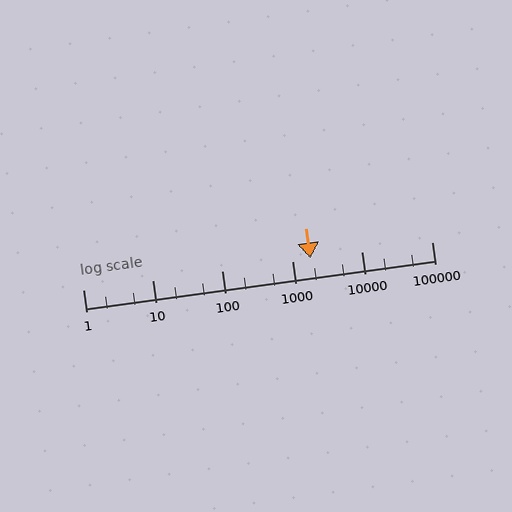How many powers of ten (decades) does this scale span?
The scale spans 5 decades, from 1 to 100000.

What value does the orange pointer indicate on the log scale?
The pointer indicates approximately 1800.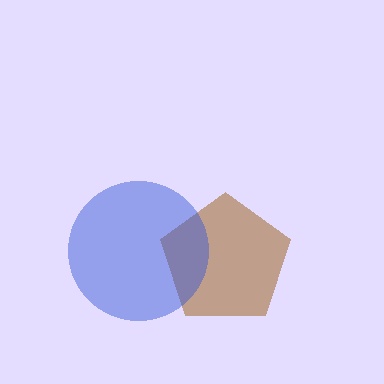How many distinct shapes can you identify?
There are 2 distinct shapes: a brown pentagon, a blue circle.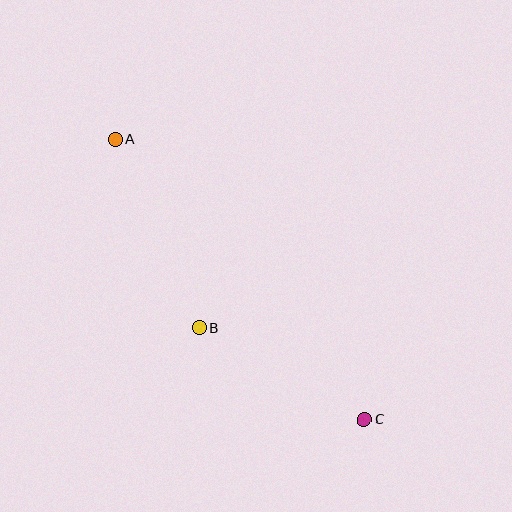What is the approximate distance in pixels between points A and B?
The distance between A and B is approximately 206 pixels.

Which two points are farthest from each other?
Points A and C are farthest from each other.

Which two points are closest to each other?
Points B and C are closest to each other.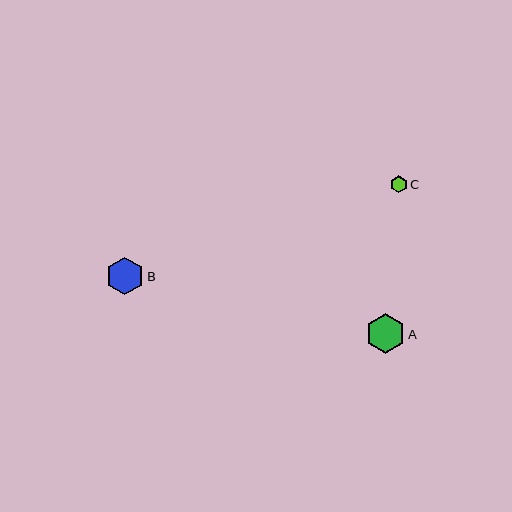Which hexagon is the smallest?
Hexagon C is the smallest with a size of approximately 17 pixels.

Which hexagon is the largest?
Hexagon A is the largest with a size of approximately 40 pixels.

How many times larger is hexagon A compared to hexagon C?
Hexagon A is approximately 2.3 times the size of hexagon C.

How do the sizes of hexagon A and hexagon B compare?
Hexagon A and hexagon B are approximately the same size.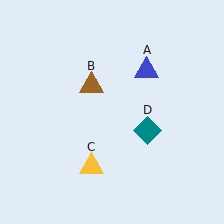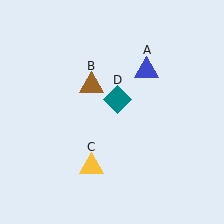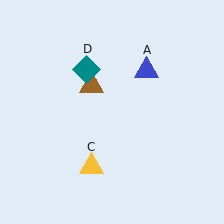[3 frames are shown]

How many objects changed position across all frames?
1 object changed position: teal diamond (object D).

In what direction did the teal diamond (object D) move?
The teal diamond (object D) moved up and to the left.